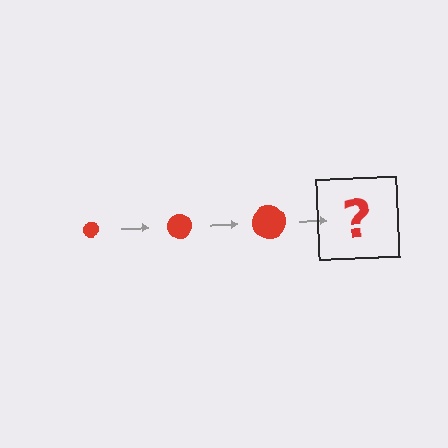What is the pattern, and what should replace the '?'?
The pattern is that the circle gets progressively larger each step. The '?' should be a red circle, larger than the previous one.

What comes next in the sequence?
The next element should be a red circle, larger than the previous one.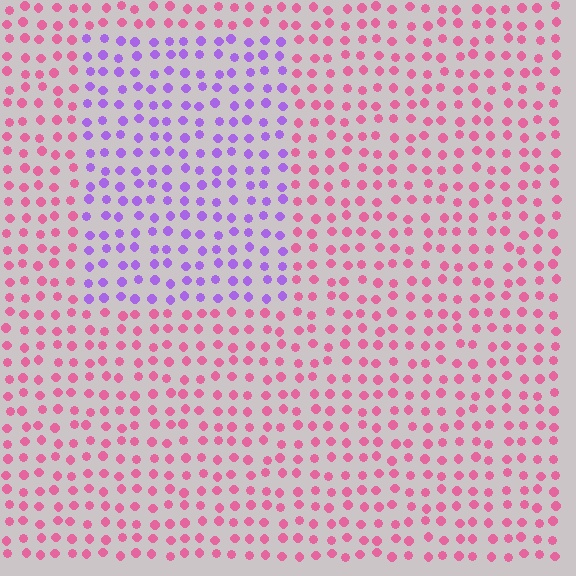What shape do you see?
I see a rectangle.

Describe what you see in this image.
The image is filled with small pink elements in a uniform arrangement. A rectangle-shaped region is visible where the elements are tinted to a slightly different hue, forming a subtle color boundary.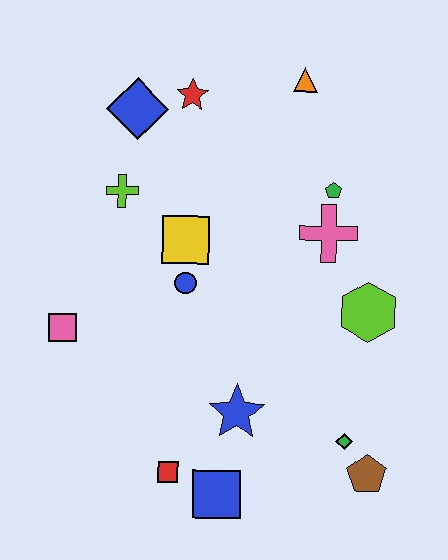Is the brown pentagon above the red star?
No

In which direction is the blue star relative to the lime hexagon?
The blue star is to the left of the lime hexagon.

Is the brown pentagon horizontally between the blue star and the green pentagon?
No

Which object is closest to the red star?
The blue diamond is closest to the red star.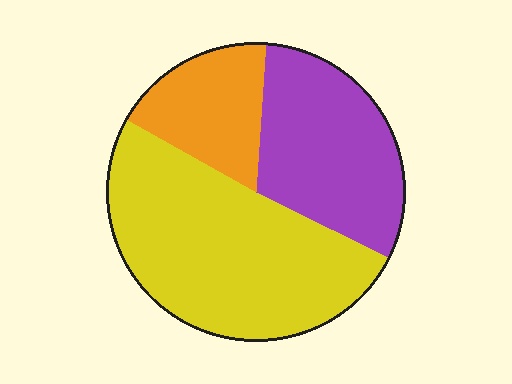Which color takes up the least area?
Orange, at roughly 20%.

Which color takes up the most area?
Yellow, at roughly 50%.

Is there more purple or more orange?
Purple.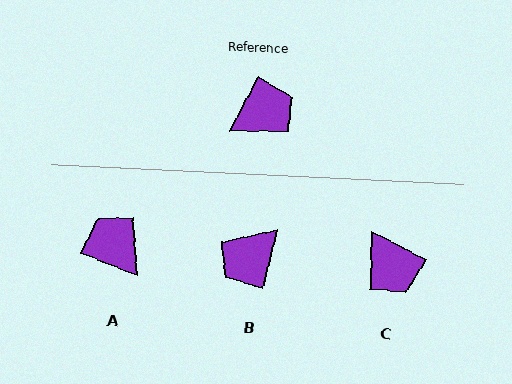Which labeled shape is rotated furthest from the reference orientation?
B, about 166 degrees away.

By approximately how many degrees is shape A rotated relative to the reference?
Approximately 95 degrees counter-clockwise.